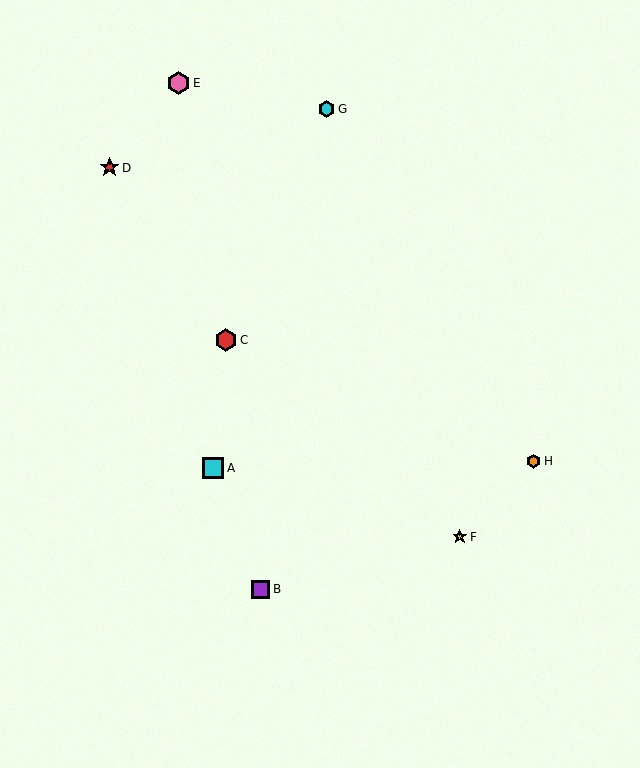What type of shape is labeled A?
Shape A is a cyan square.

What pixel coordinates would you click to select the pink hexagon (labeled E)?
Click at (178, 83) to select the pink hexagon E.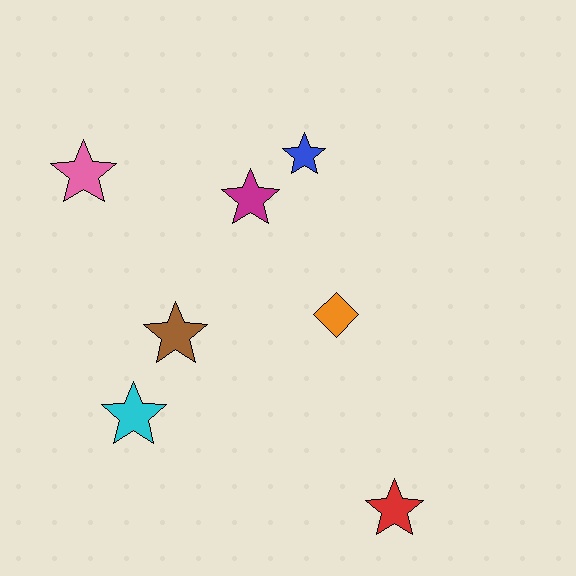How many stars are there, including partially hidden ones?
There are 6 stars.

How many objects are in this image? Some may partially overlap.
There are 7 objects.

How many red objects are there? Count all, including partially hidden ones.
There is 1 red object.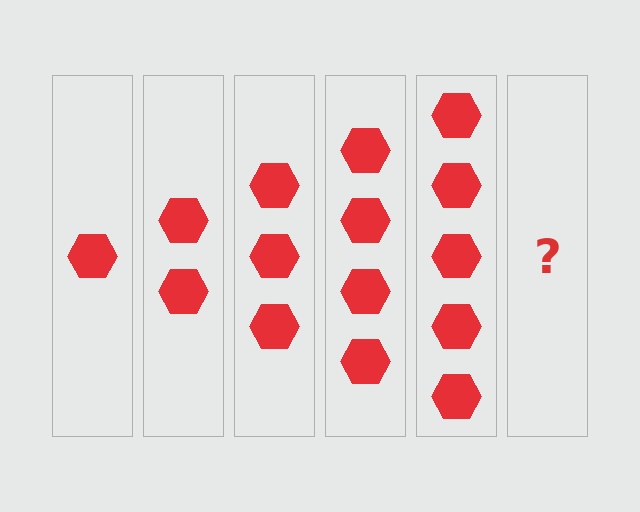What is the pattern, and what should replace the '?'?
The pattern is that each step adds one more hexagon. The '?' should be 6 hexagons.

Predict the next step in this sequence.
The next step is 6 hexagons.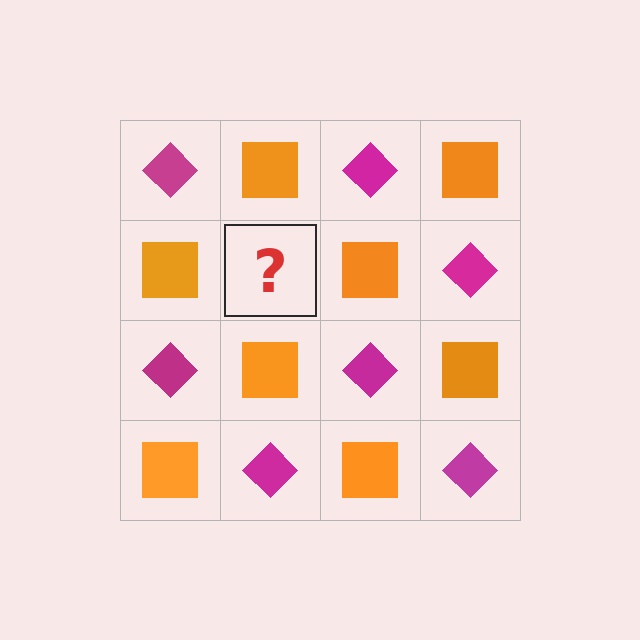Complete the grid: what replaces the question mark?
The question mark should be replaced with a magenta diamond.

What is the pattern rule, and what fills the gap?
The rule is that it alternates magenta diamond and orange square in a checkerboard pattern. The gap should be filled with a magenta diamond.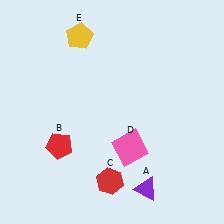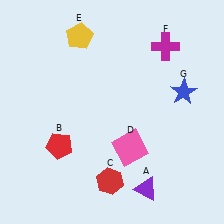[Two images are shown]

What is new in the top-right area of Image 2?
A magenta cross (F) was added in the top-right area of Image 2.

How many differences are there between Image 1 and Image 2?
There are 2 differences between the two images.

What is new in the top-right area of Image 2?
A blue star (G) was added in the top-right area of Image 2.